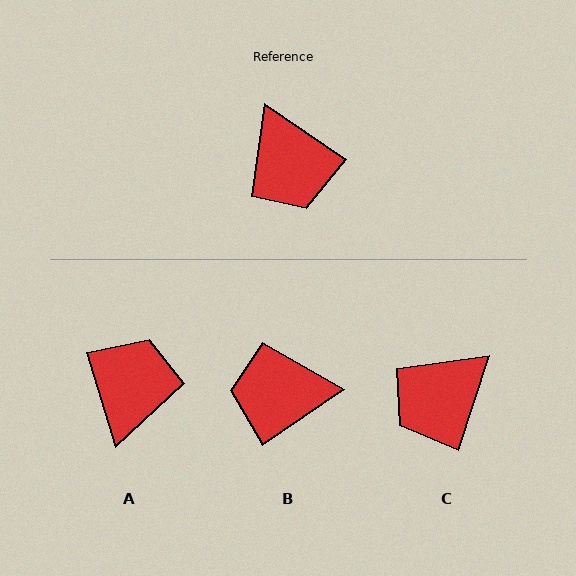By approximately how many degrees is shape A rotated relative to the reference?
Approximately 141 degrees counter-clockwise.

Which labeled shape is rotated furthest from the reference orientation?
A, about 141 degrees away.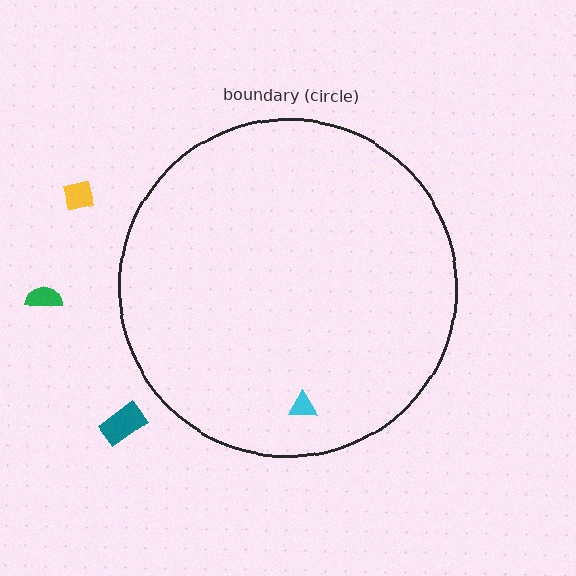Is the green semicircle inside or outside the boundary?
Outside.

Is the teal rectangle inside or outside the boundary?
Outside.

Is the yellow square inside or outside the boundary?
Outside.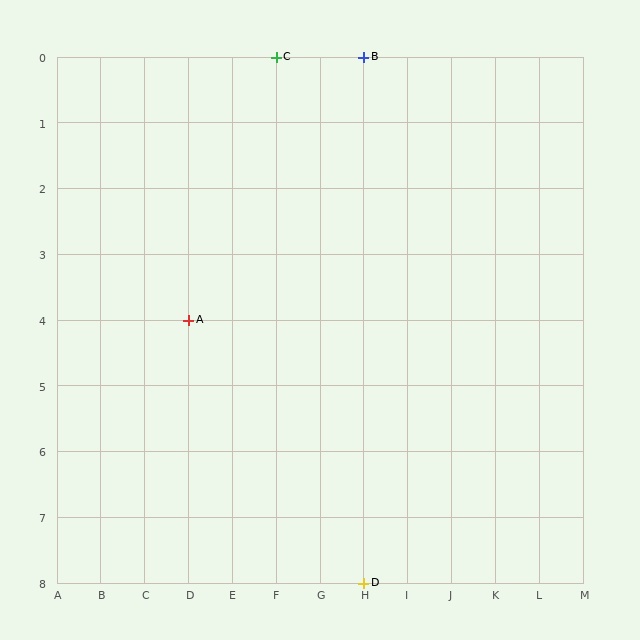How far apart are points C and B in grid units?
Points C and B are 2 columns apart.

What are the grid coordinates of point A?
Point A is at grid coordinates (D, 4).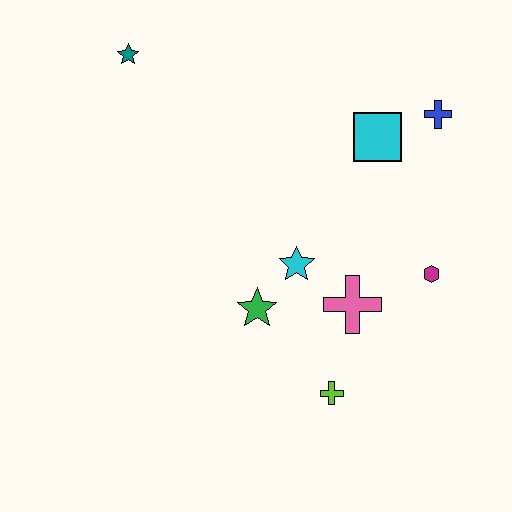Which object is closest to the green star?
The cyan star is closest to the green star.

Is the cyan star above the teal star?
No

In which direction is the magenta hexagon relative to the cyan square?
The magenta hexagon is below the cyan square.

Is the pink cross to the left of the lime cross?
No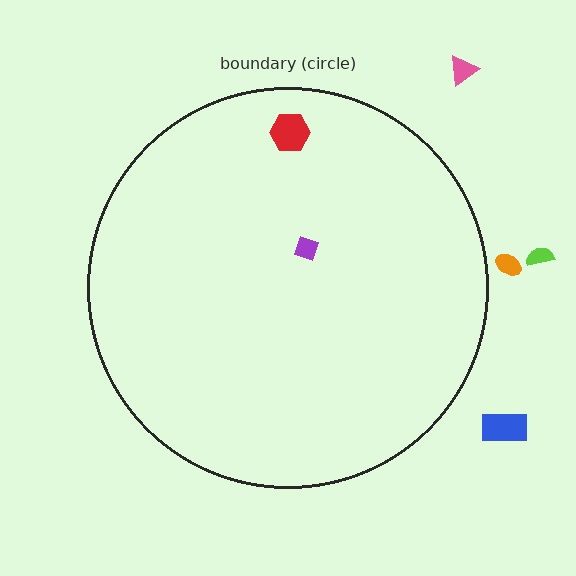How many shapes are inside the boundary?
2 inside, 4 outside.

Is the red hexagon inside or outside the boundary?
Inside.